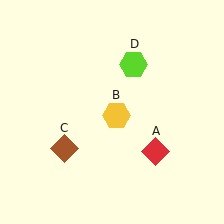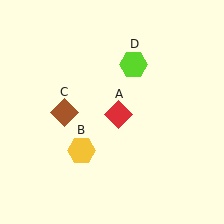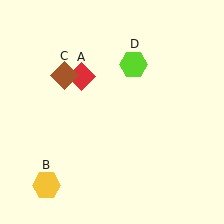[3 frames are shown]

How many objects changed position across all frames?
3 objects changed position: red diamond (object A), yellow hexagon (object B), brown diamond (object C).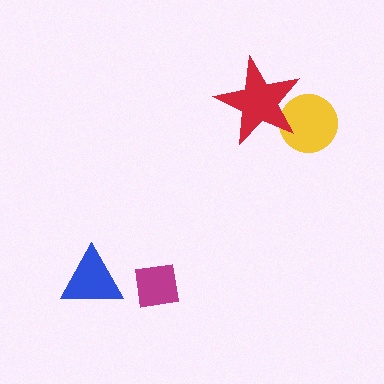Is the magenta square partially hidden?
No, no other shape covers it.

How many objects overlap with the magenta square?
0 objects overlap with the magenta square.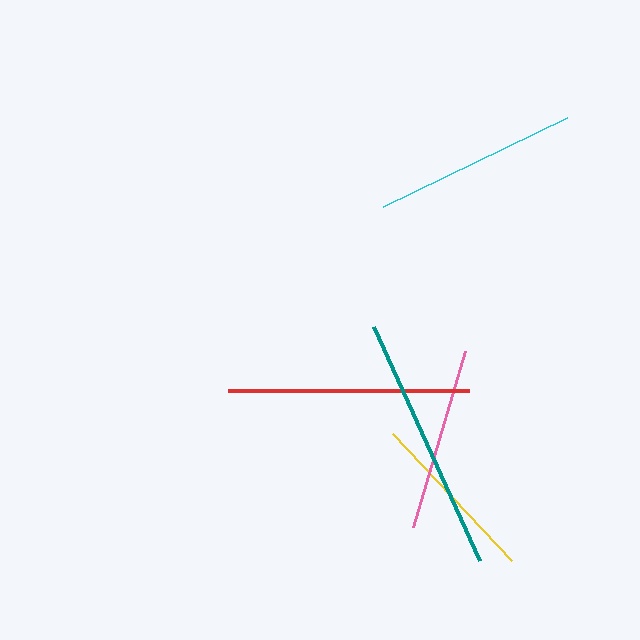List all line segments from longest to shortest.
From longest to shortest: teal, red, cyan, pink, yellow.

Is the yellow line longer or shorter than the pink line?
The pink line is longer than the yellow line.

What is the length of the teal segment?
The teal segment is approximately 256 pixels long.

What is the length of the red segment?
The red segment is approximately 242 pixels long.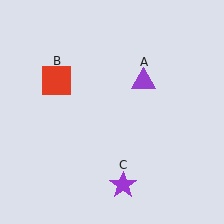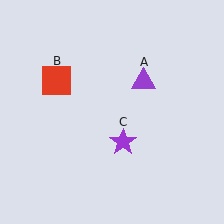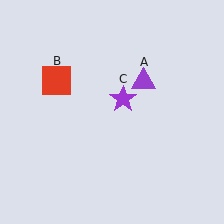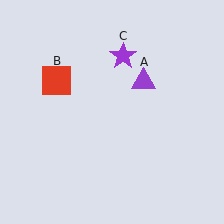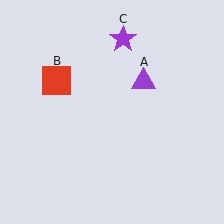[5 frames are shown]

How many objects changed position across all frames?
1 object changed position: purple star (object C).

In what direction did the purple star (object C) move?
The purple star (object C) moved up.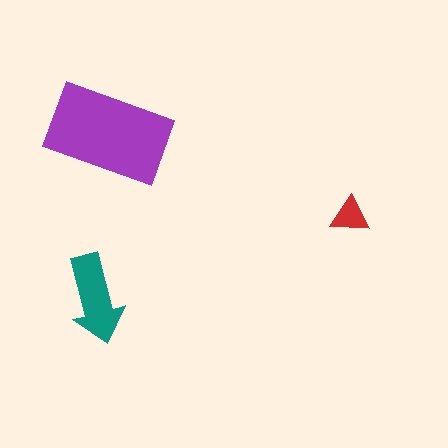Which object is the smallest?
The red triangle.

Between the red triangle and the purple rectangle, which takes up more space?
The purple rectangle.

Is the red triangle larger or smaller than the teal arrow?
Smaller.